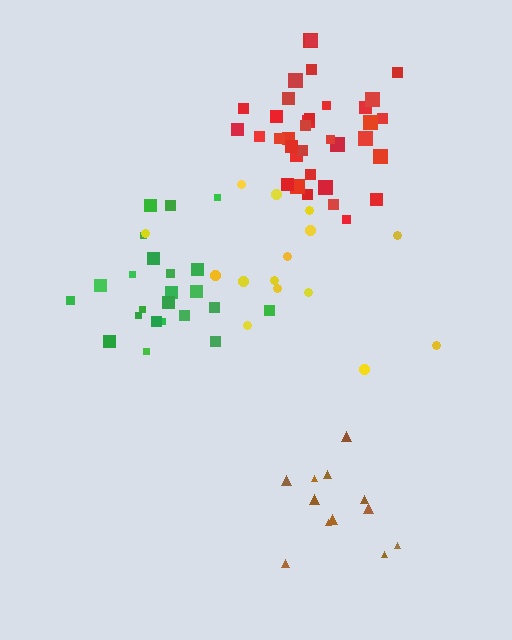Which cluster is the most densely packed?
Red.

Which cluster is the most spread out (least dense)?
Yellow.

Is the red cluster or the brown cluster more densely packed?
Red.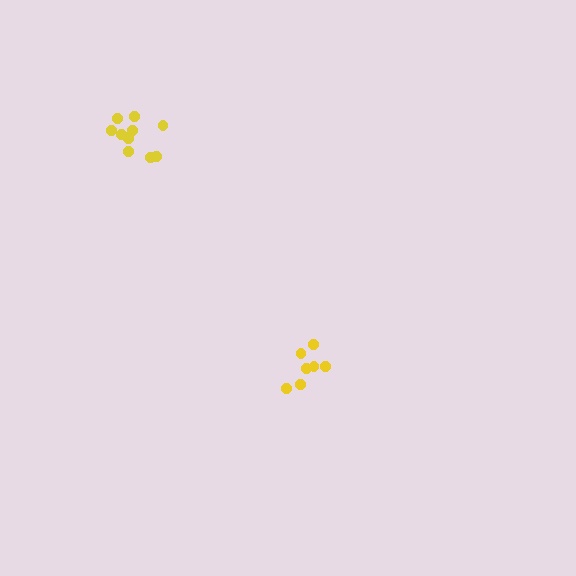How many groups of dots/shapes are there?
There are 2 groups.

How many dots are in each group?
Group 1: 10 dots, Group 2: 7 dots (17 total).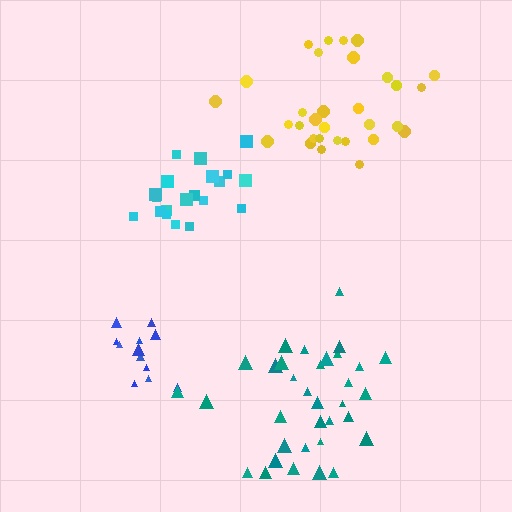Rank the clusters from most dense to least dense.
blue, cyan, yellow, teal.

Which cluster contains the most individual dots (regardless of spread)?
Teal (34).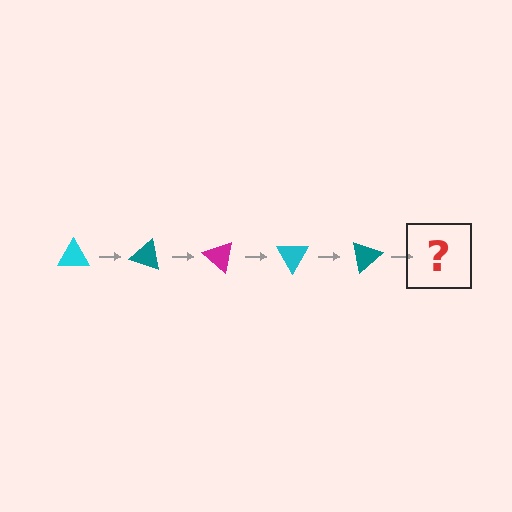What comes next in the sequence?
The next element should be a magenta triangle, rotated 100 degrees from the start.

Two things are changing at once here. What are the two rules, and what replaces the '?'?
The two rules are that it rotates 20 degrees each step and the color cycles through cyan, teal, and magenta. The '?' should be a magenta triangle, rotated 100 degrees from the start.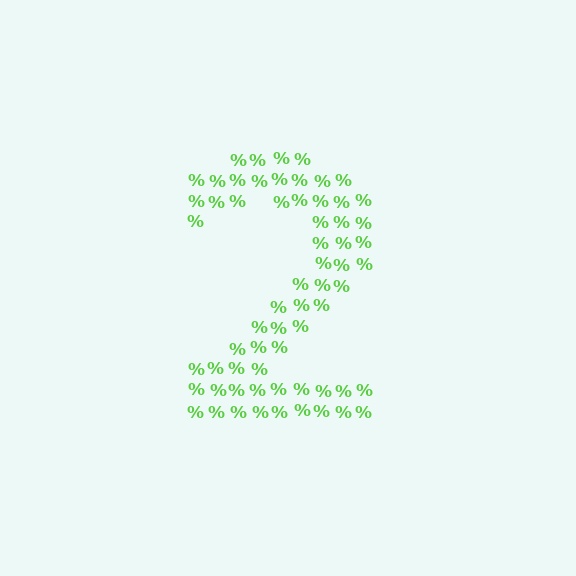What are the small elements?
The small elements are percent signs.